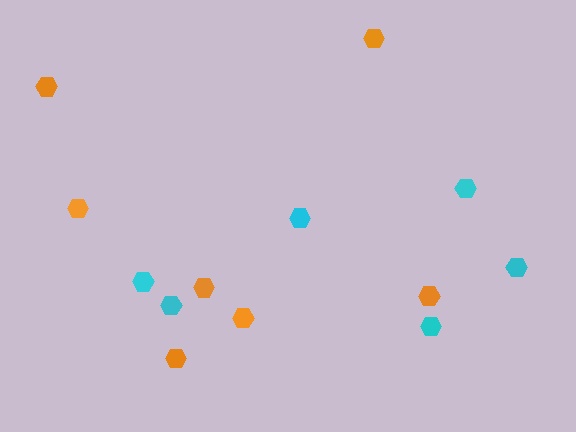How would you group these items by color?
There are 2 groups: one group of cyan hexagons (6) and one group of orange hexagons (7).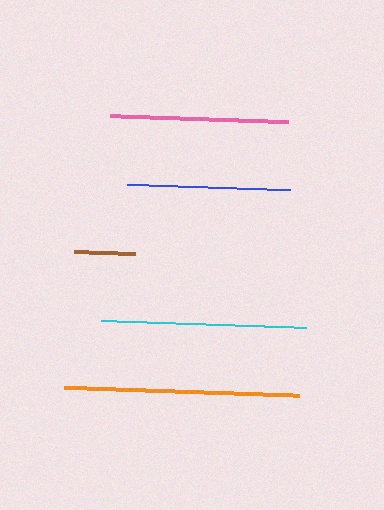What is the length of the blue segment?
The blue segment is approximately 163 pixels long.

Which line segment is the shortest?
The brown line is the shortest at approximately 61 pixels.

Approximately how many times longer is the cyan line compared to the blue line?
The cyan line is approximately 1.3 times the length of the blue line.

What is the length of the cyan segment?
The cyan segment is approximately 206 pixels long.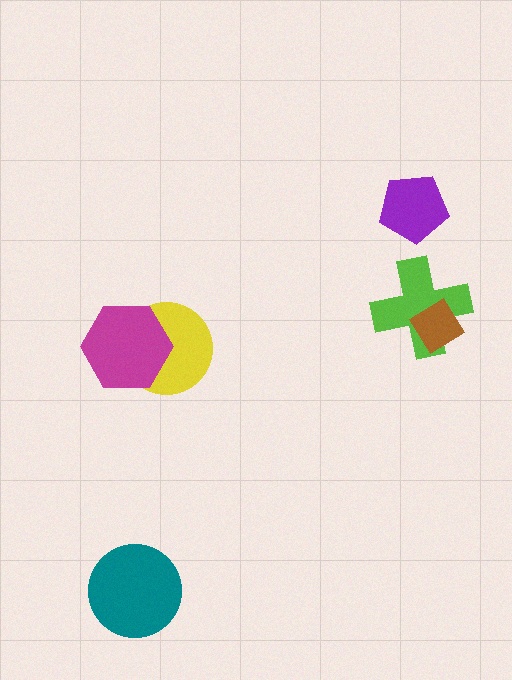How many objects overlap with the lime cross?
1 object overlaps with the lime cross.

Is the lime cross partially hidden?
Yes, it is partially covered by another shape.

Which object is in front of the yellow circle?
The magenta hexagon is in front of the yellow circle.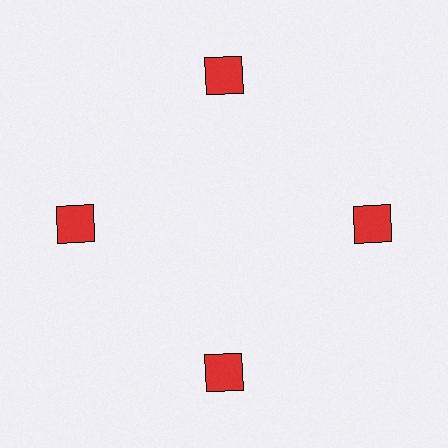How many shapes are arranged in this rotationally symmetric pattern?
There are 4 shapes, arranged in 4 groups of 1.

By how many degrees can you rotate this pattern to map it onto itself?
The pattern maps onto itself every 90 degrees of rotation.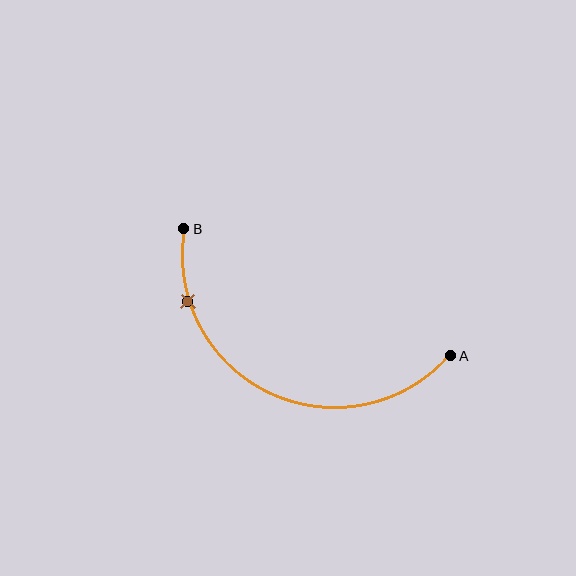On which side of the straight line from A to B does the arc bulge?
The arc bulges below the straight line connecting A and B.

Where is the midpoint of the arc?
The arc midpoint is the point on the curve farthest from the straight line joining A and B. It sits below that line.